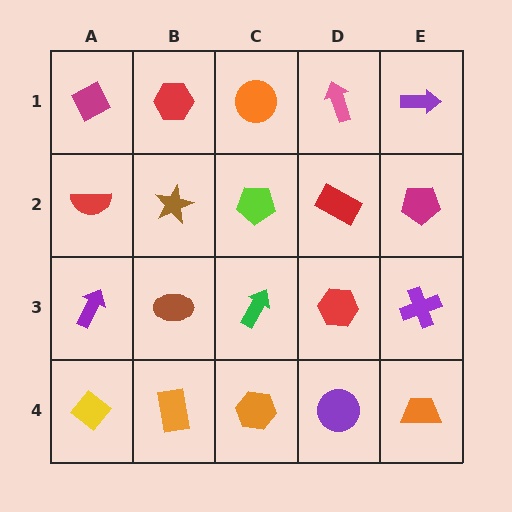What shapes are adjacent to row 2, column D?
A pink arrow (row 1, column D), a red hexagon (row 3, column D), a lime pentagon (row 2, column C), a magenta pentagon (row 2, column E).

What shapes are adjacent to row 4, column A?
A purple arrow (row 3, column A), an orange rectangle (row 4, column B).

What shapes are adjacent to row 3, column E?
A magenta pentagon (row 2, column E), an orange trapezoid (row 4, column E), a red hexagon (row 3, column D).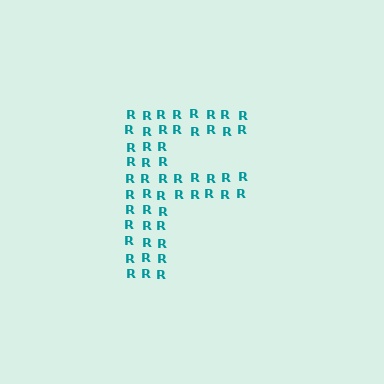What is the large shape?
The large shape is the letter F.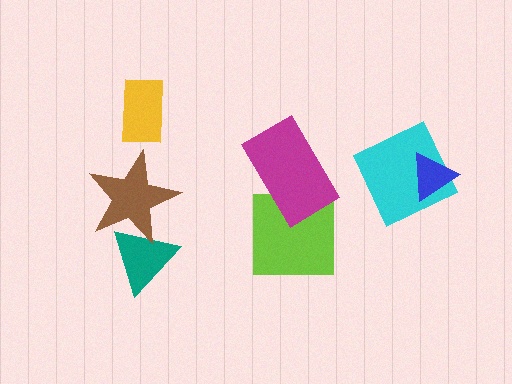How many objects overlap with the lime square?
1 object overlaps with the lime square.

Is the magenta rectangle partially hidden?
No, no other shape covers it.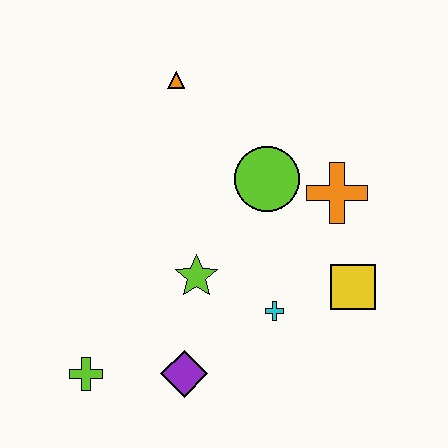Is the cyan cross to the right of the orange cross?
No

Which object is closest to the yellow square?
The cyan cross is closest to the yellow square.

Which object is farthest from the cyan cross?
The orange triangle is farthest from the cyan cross.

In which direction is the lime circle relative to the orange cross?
The lime circle is to the left of the orange cross.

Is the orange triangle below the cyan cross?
No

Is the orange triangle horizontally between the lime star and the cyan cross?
No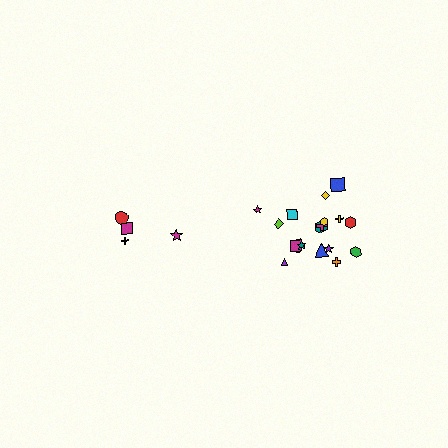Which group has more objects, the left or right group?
The right group.